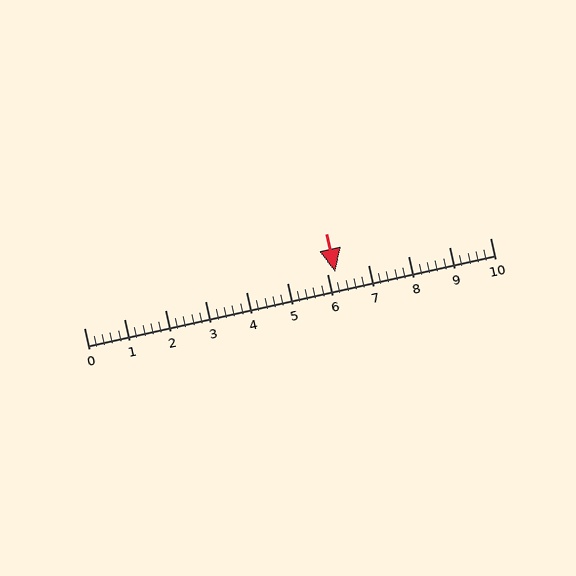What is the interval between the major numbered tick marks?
The major tick marks are spaced 1 units apart.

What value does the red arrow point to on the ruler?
The red arrow points to approximately 6.2.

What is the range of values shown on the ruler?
The ruler shows values from 0 to 10.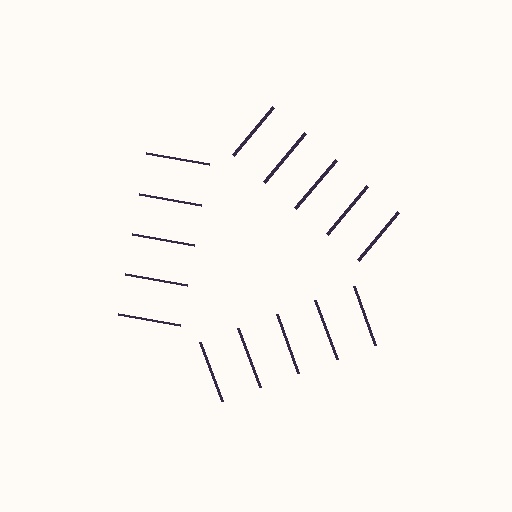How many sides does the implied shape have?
3 sides — the line-ends trace a triangle.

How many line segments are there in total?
15 — 5 along each of the 3 edges.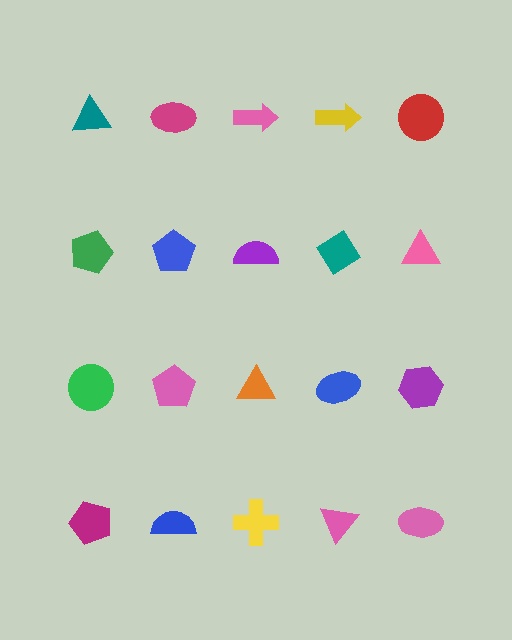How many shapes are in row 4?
5 shapes.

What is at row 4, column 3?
A yellow cross.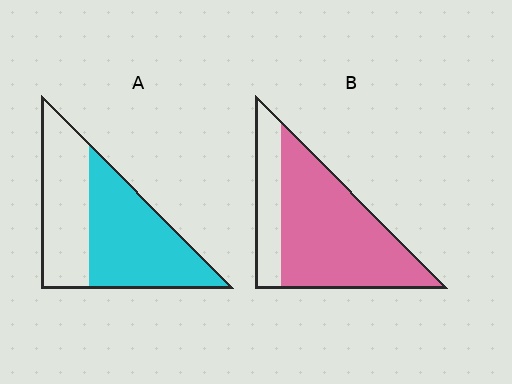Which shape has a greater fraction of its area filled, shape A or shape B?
Shape B.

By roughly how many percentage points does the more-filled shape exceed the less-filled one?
By roughly 20 percentage points (B over A).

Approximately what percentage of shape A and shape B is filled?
A is approximately 55% and B is approximately 75%.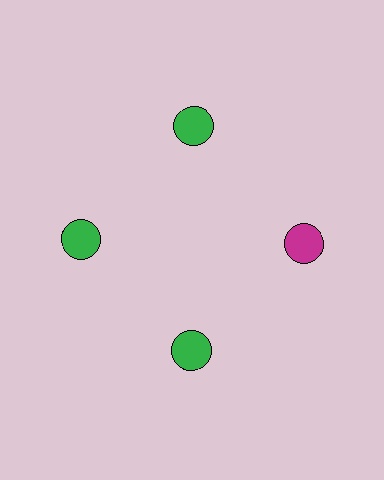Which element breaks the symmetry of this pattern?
The magenta circle at roughly the 3 o'clock position breaks the symmetry. All other shapes are green circles.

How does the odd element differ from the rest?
It has a different color: magenta instead of green.